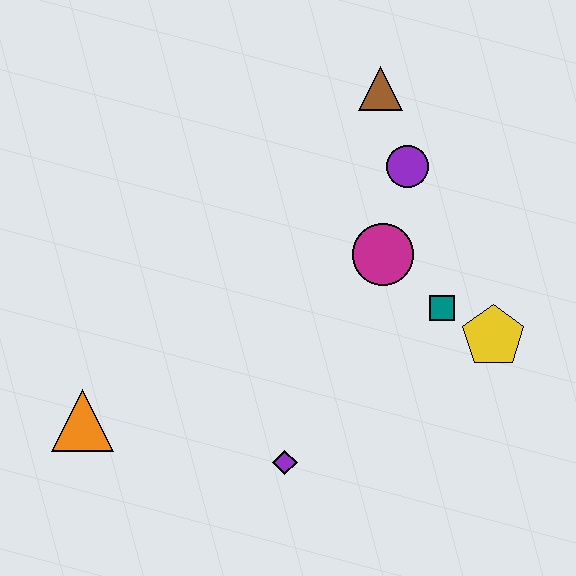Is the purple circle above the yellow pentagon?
Yes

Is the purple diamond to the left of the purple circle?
Yes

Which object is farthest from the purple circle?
The orange triangle is farthest from the purple circle.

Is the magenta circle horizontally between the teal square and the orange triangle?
Yes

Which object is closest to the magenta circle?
The teal square is closest to the magenta circle.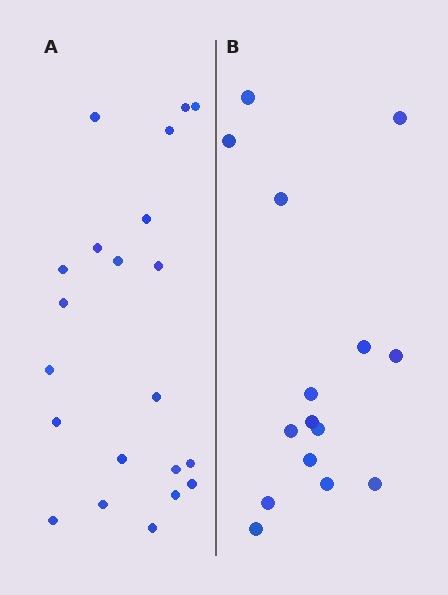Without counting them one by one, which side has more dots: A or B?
Region A (the left region) has more dots.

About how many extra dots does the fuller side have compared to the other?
Region A has about 6 more dots than region B.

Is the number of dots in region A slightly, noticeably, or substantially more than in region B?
Region A has noticeably more, but not dramatically so. The ratio is roughly 1.4 to 1.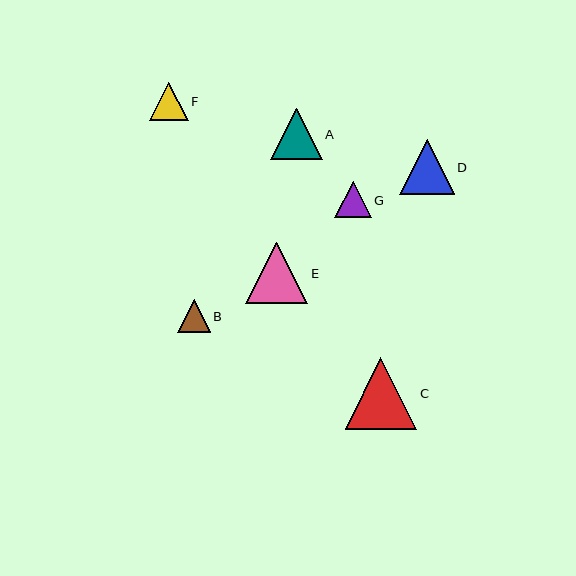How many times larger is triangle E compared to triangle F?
Triangle E is approximately 1.6 times the size of triangle F.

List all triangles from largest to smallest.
From largest to smallest: C, E, D, A, F, G, B.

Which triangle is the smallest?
Triangle B is the smallest with a size of approximately 33 pixels.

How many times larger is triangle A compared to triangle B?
Triangle A is approximately 1.6 times the size of triangle B.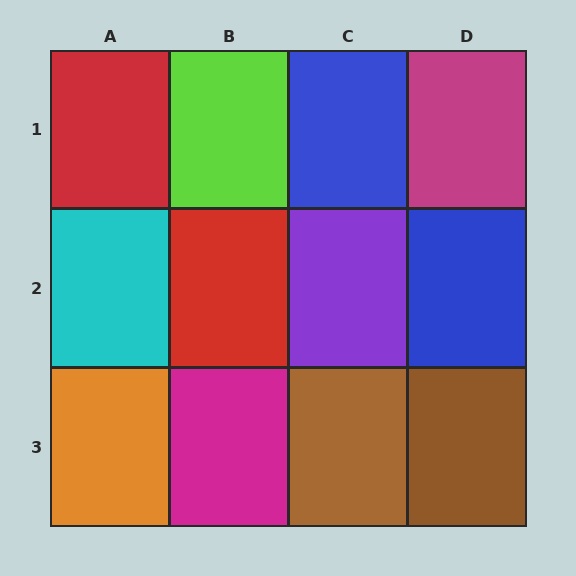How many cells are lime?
1 cell is lime.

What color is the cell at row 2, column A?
Cyan.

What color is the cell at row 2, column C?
Purple.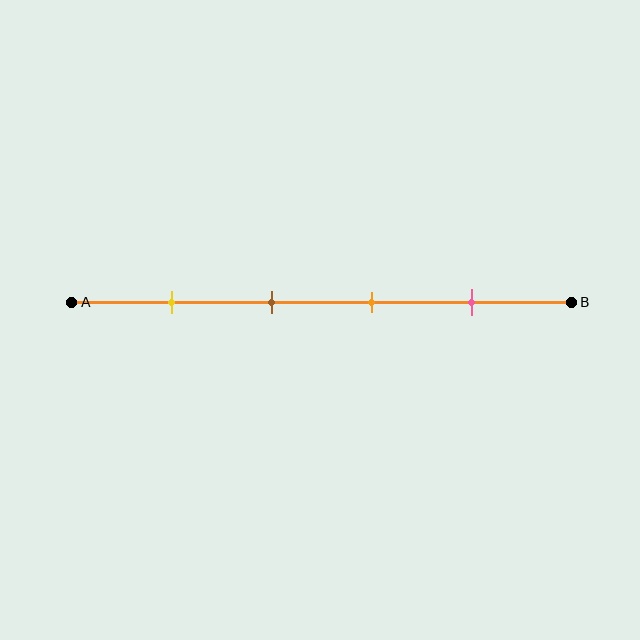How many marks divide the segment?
There are 4 marks dividing the segment.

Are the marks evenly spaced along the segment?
Yes, the marks are approximately evenly spaced.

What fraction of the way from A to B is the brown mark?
The brown mark is approximately 40% (0.4) of the way from A to B.